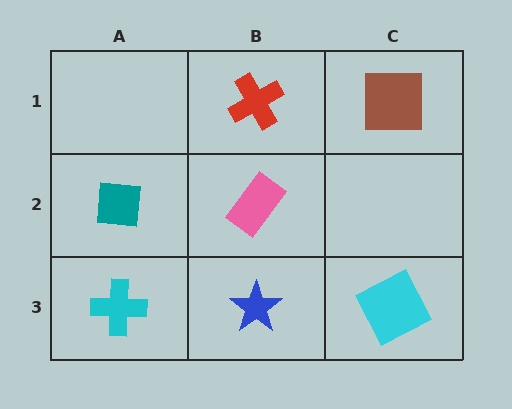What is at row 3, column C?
A cyan square.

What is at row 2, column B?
A pink rectangle.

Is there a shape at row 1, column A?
No, that cell is empty.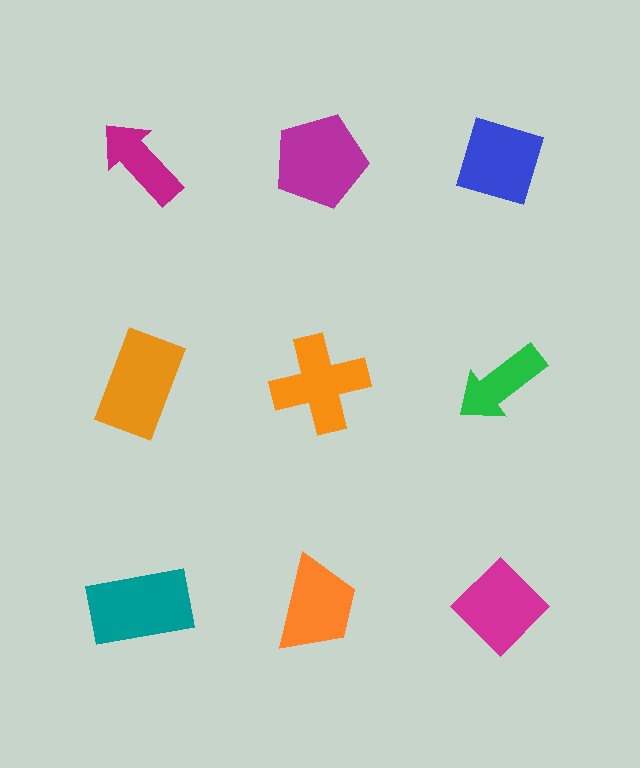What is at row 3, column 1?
A teal rectangle.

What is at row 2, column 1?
An orange rectangle.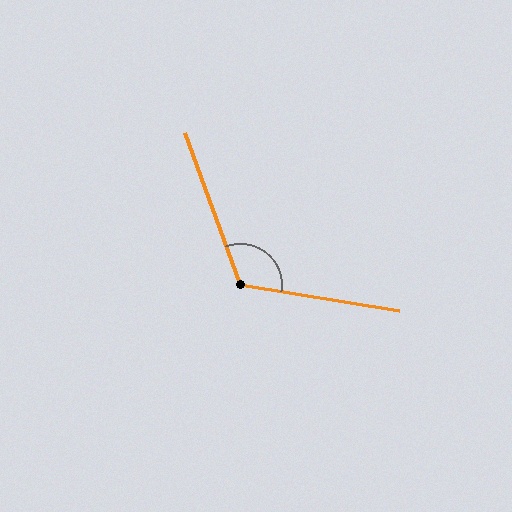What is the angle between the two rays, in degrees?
Approximately 119 degrees.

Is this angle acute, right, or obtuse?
It is obtuse.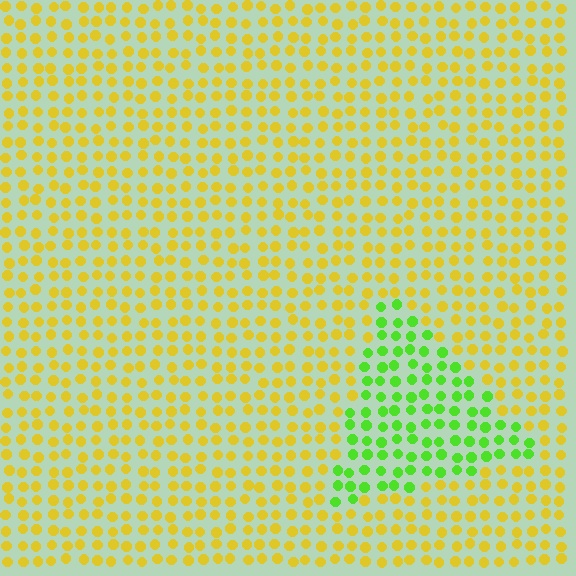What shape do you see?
I see a triangle.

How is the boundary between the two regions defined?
The boundary is defined purely by a slight shift in hue (about 56 degrees). Spacing, size, and orientation are identical on both sides.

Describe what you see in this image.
The image is filled with small yellow elements in a uniform arrangement. A triangle-shaped region is visible where the elements are tinted to a slightly different hue, forming a subtle color boundary.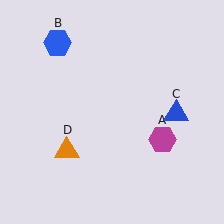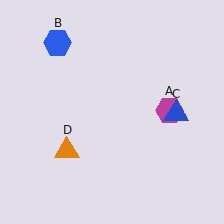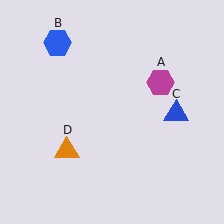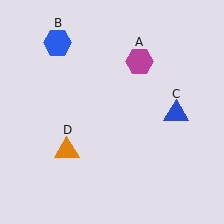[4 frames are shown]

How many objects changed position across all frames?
1 object changed position: magenta hexagon (object A).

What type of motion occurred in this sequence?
The magenta hexagon (object A) rotated counterclockwise around the center of the scene.